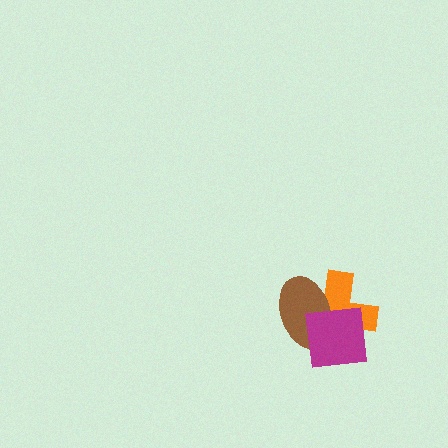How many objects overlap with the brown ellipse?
2 objects overlap with the brown ellipse.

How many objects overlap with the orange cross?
2 objects overlap with the orange cross.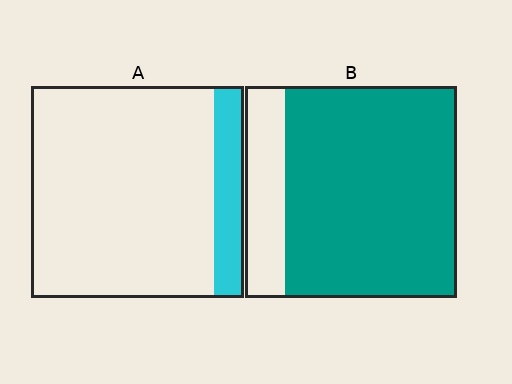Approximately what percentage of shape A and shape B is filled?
A is approximately 15% and B is approximately 80%.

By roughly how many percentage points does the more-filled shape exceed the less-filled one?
By roughly 65 percentage points (B over A).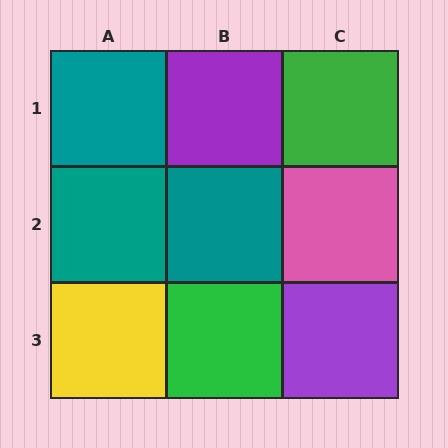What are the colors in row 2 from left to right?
Teal, teal, pink.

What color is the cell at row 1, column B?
Purple.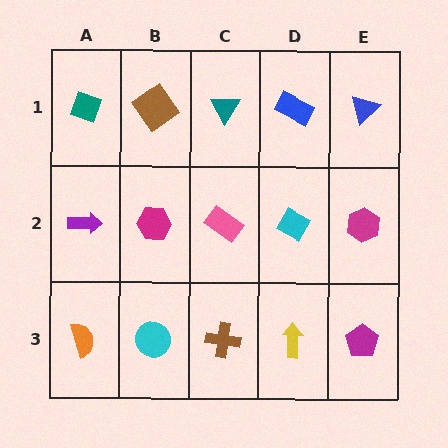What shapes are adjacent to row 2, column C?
A teal triangle (row 1, column C), a brown cross (row 3, column C), a magenta hexagon (row 2, column B), a cyan diamond (row 2, column D).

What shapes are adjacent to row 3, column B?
A magenta hexagon (row 2, column B), an orange semicircle (row 3, column A), a brown cross (row 3, column C).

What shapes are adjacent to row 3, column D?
A cyan diamond (row 2, column D), a brown cross (row 3, column C), a magenta pentagon (row 3, column E).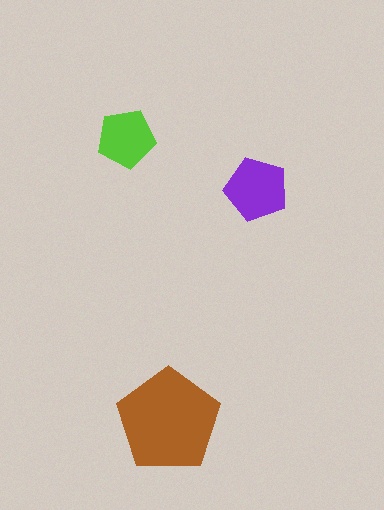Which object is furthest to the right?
The purple pentagon is rightmost.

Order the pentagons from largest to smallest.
the brown one, the purple one, the lime one.